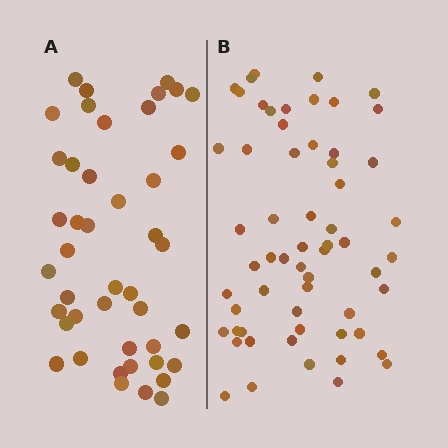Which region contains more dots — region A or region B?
Region B (the right region) has more dots.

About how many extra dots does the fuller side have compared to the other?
Region B has approximately 15 more dots than region A.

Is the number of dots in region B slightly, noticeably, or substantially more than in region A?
Region B has noticeably more, but not dramatically so. The ratio is roughly 1.4 to 1.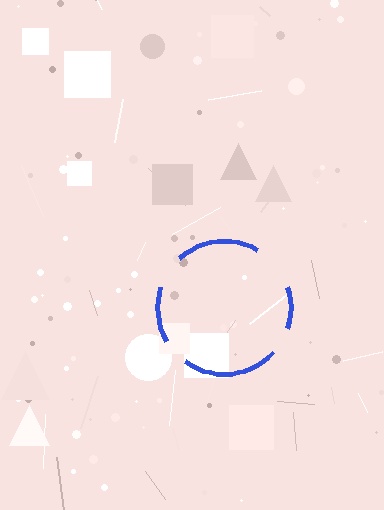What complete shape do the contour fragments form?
The contour fragments form a circle.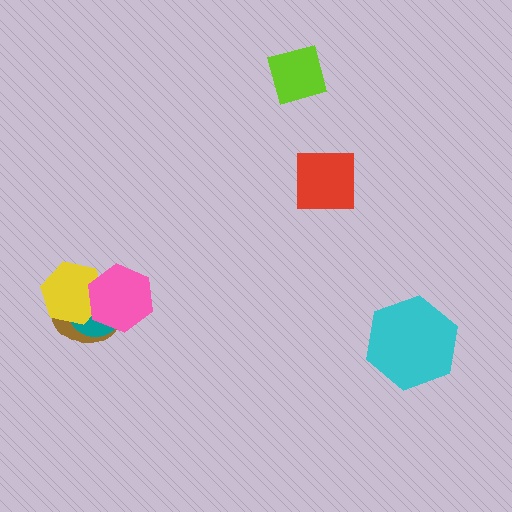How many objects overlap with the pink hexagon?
3 objects overlap with the pink hexagon.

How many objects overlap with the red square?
0 objects overlap with the red square.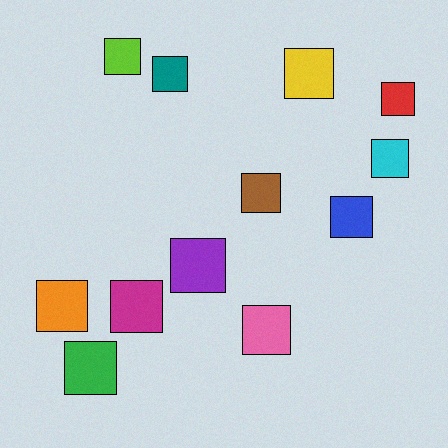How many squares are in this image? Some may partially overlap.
There are 12 squares.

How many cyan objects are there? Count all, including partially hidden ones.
There is 1 cyan object.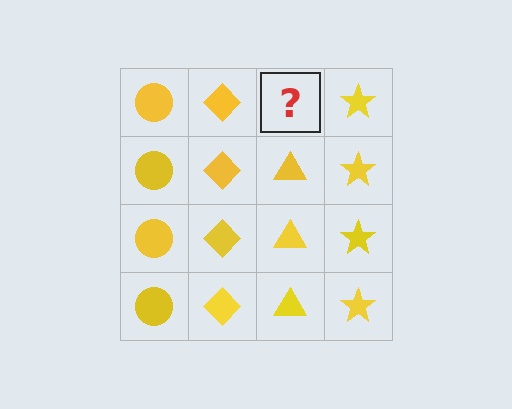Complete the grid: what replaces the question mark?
The question mark should be replaced with a yellow triangle.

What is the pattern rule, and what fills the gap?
The rule is that each column has a consistent shape. The gap should be filled with a yellow triangle.